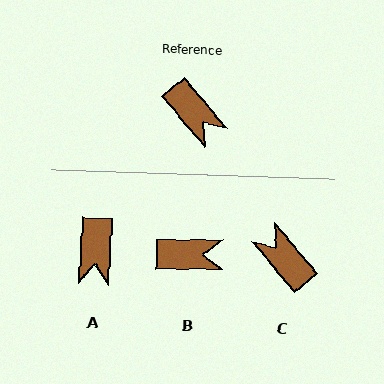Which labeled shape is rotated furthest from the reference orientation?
C, about 179 degrees away.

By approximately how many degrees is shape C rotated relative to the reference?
Approximately 179 degrees counter-clockwise.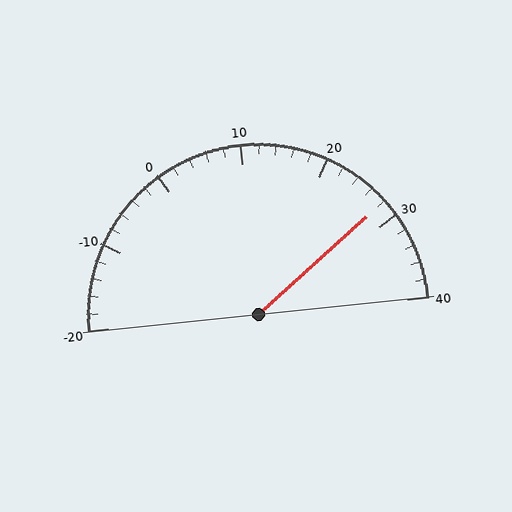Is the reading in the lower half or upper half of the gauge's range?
The reading is in the upper half of the range (-20 to 40).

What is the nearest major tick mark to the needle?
The nearest major tick mark is 30.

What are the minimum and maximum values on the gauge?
The gauge ranges from -20 to 40.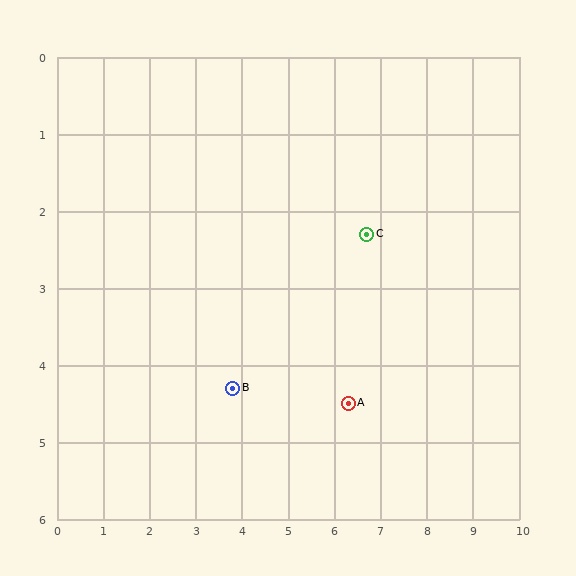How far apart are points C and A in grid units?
Points C and A are about 2.2 grid units apart.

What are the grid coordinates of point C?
Point C is at approximately (6.7, 2.3).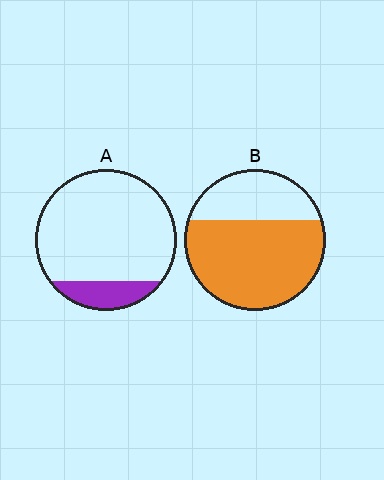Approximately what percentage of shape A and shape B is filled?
A is approximately 15% and B is approximately 70%.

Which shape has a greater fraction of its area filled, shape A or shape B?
Shape B.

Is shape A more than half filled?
No.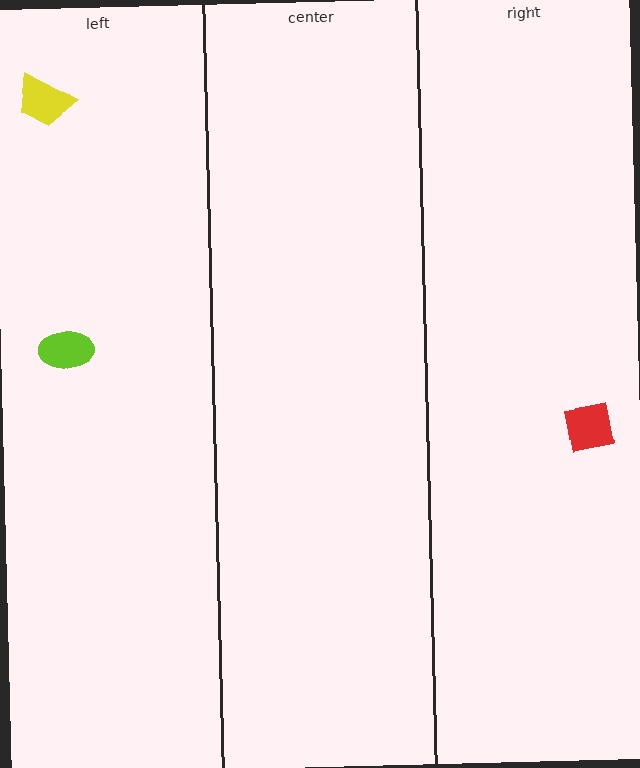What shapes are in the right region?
The red square.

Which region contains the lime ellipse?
The left region.